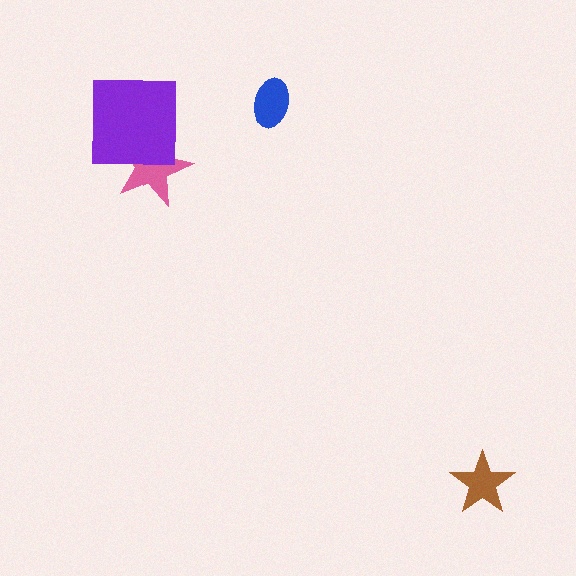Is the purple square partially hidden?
No, no other shape covers it.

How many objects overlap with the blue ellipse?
0 objects overlap with the blue ellipse.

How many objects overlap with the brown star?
0 objects overlap with the brown star.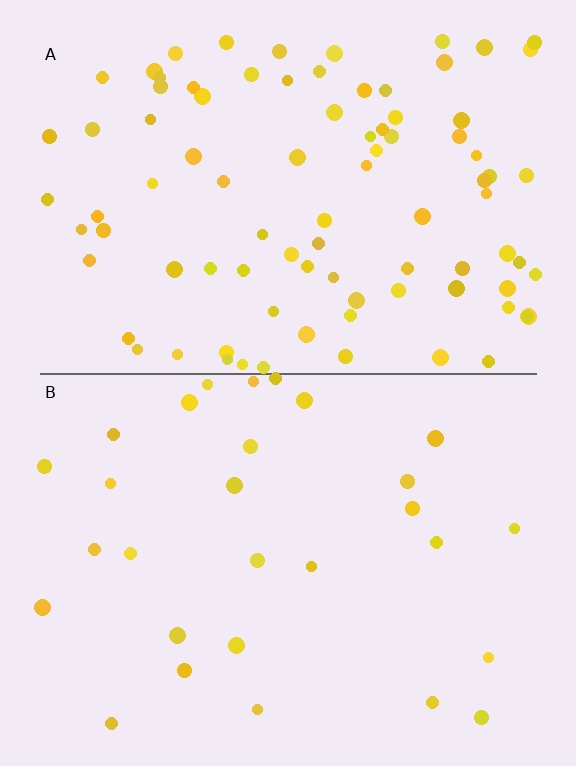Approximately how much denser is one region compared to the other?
Approximately 3.1× — region A over region B.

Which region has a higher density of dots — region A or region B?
A (the top).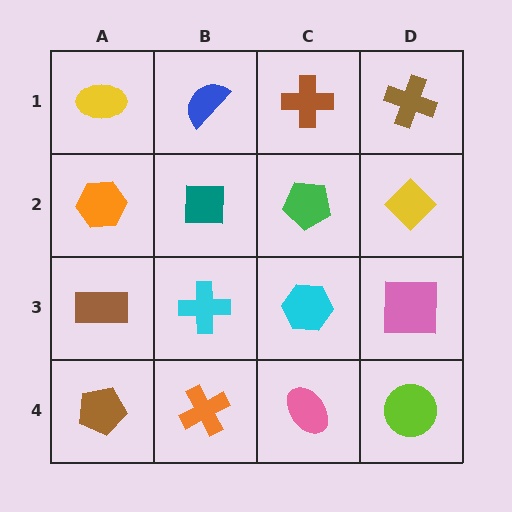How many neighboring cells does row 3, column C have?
4.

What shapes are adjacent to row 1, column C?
A green pentagon (row 2, column C), a blue semicircle (row 1, column B), a brown cross (row 1, column D).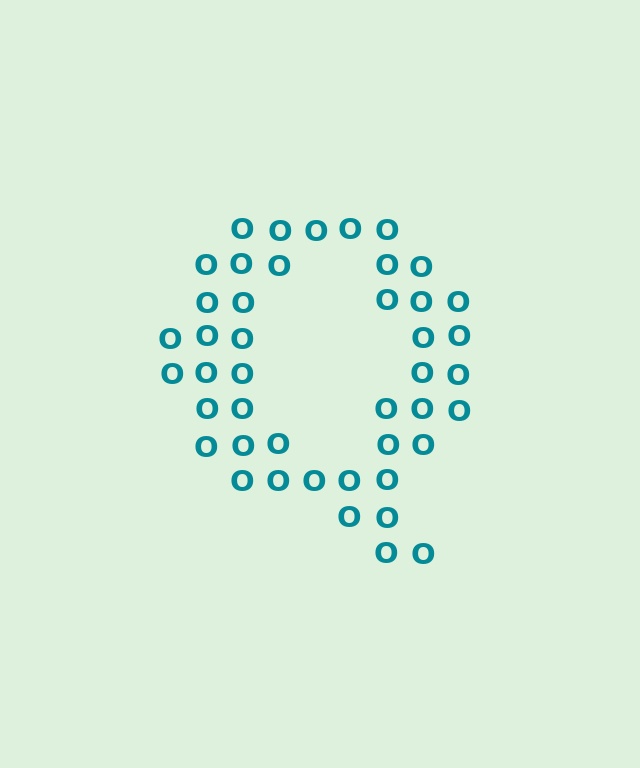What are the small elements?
The small elements are letter O's.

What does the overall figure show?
The overall figure shows the letter Q.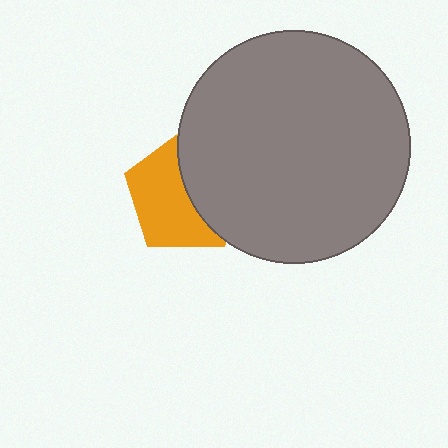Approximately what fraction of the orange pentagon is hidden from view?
Roughly 44% of the orange pentagon is hidden behind the gray circle.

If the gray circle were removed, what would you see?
You would see the complete orange pentagon.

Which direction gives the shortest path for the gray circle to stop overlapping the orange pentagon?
Moving right gives the shortest separation.